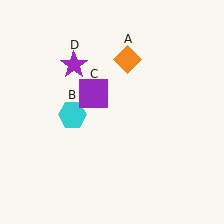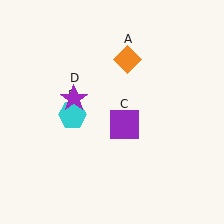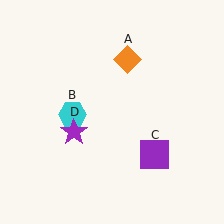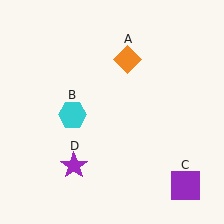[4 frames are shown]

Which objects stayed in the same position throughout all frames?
Orange diamond (object A) and cyan hexagon (object B) remained stationary.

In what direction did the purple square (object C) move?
The purple square (object C) moved down and to the right.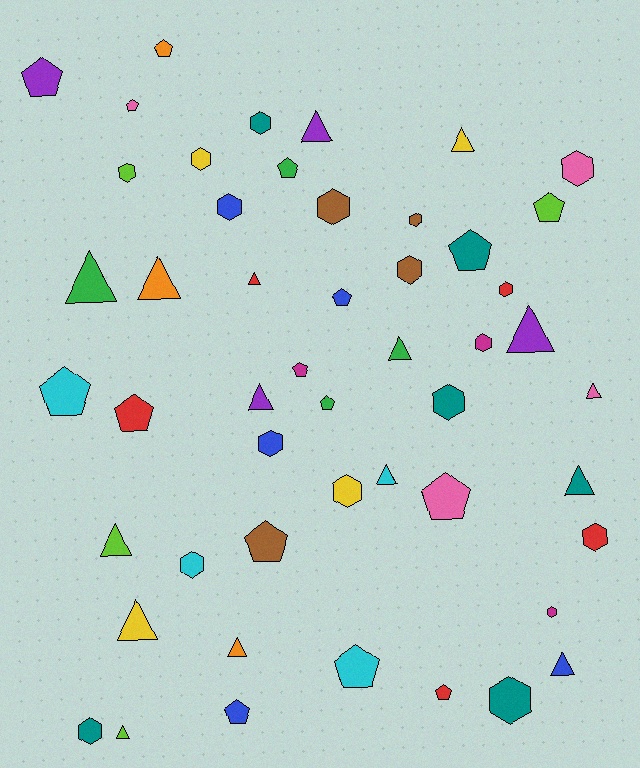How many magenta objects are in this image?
There are 3 magenta objects.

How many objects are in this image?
There are 50 objects.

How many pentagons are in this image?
There are 16 pentagons.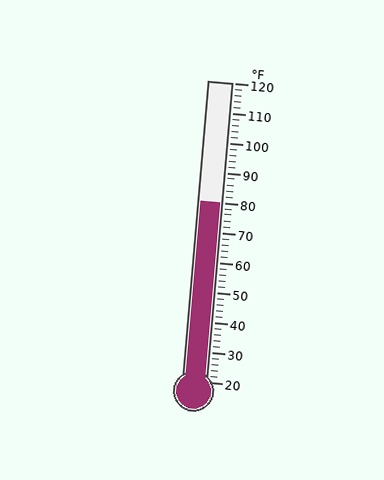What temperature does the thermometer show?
The thermometer shows approximately 80°F.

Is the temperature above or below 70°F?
The temperature is above 70°F.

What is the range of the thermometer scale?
The thermometer scale ranges from 20°F to 120°F.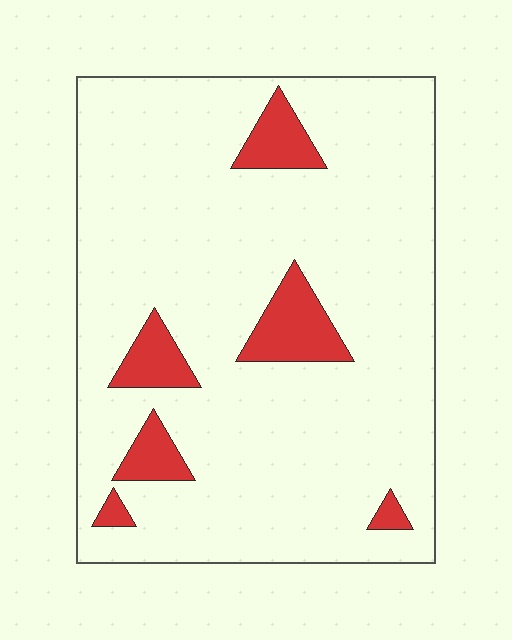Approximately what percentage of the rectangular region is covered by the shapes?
Approximately 10%.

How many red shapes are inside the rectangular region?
6.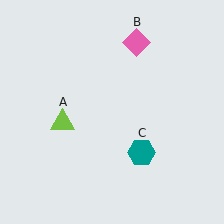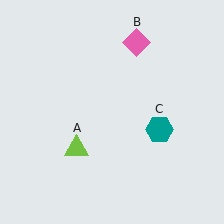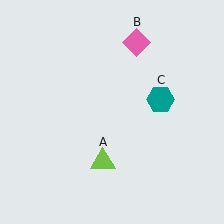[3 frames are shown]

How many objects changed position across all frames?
2 objects changed position: lime triangle (object A), teal hexagon (object C).